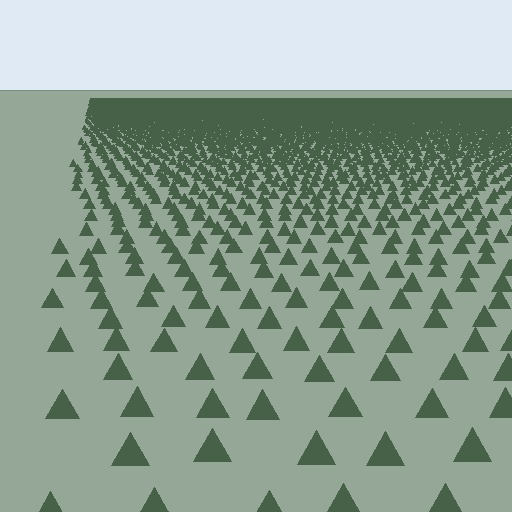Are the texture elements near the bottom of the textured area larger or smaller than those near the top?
Larger. Near the bottom, elements are closer to the viewer and appear at a bigger on-screen size.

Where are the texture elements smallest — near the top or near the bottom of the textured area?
Near the top.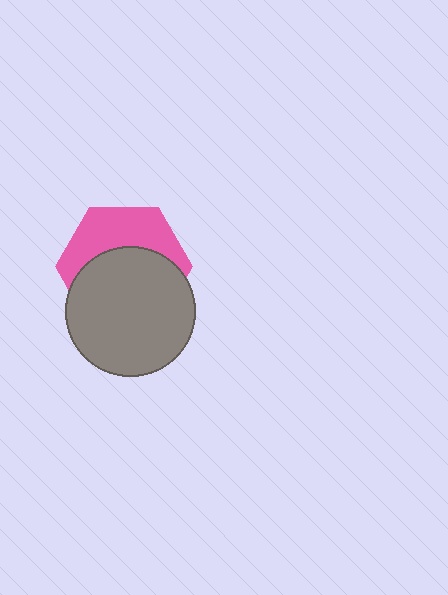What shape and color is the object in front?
The object in front is a gray circle.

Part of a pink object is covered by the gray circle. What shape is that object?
It is a hexagon.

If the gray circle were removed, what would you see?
You would see the complete pink hexagon.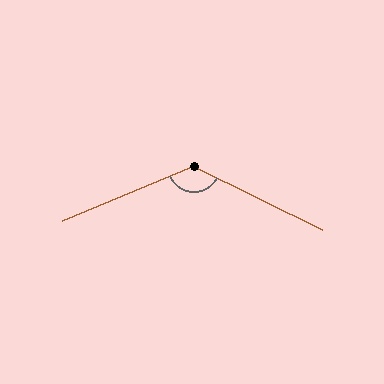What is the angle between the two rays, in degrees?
Approximately 131 degrees.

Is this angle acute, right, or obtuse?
It is obtuse.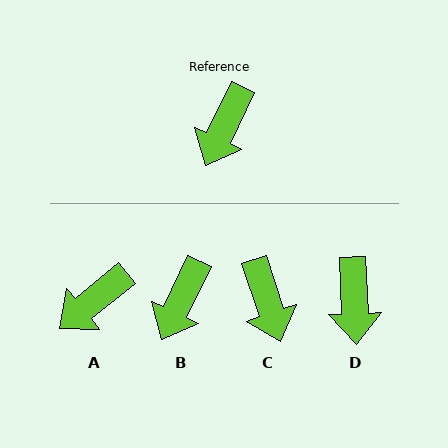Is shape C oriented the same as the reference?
No, it is off by about 44 degrees.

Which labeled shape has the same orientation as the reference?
B.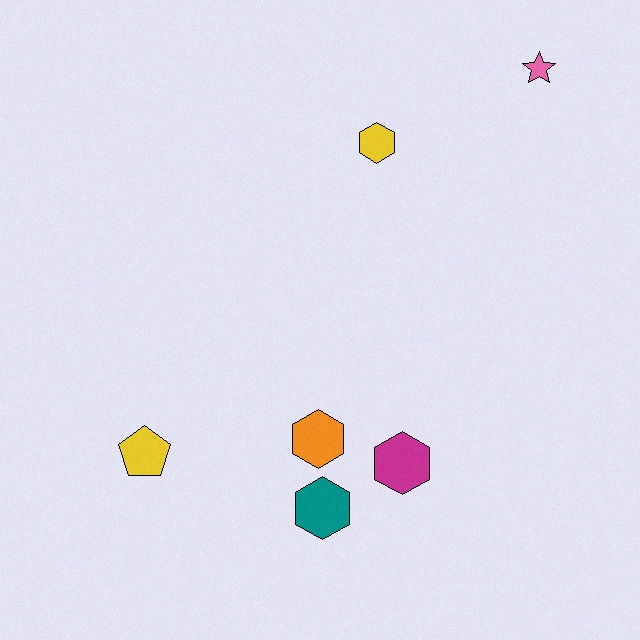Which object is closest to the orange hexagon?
The teal hexagon is closest to the orange hexagon.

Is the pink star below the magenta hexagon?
No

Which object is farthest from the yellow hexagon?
The yellow pentagon is farthest from the yellow hexagon.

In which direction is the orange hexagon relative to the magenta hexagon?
The orange hexagon is to the left of the magenta hexagon.